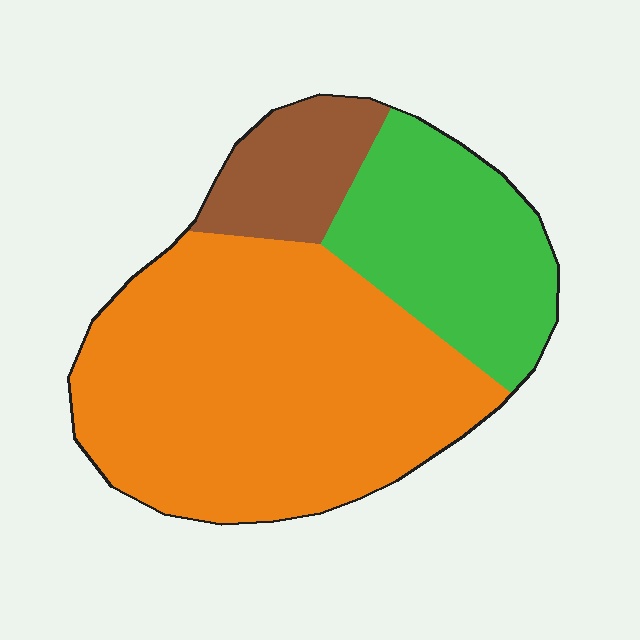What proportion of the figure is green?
Green covers 26% of the figure.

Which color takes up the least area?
Brown, at roughly 15%.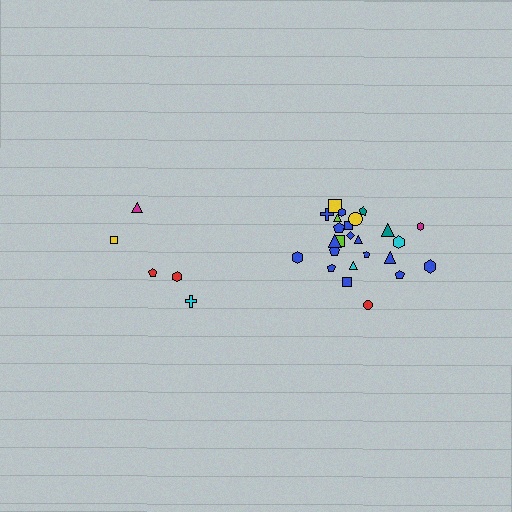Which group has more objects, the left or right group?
The right group.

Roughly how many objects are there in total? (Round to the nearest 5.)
Roughly 30 objects in total.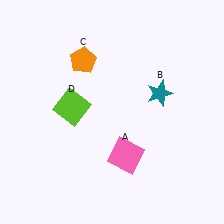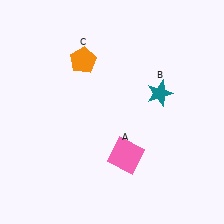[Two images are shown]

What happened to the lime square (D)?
The lime square (D) was removed in Image 2. It was in the top-left area of Image 1.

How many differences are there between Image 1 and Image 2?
There is 1 difference between the two images.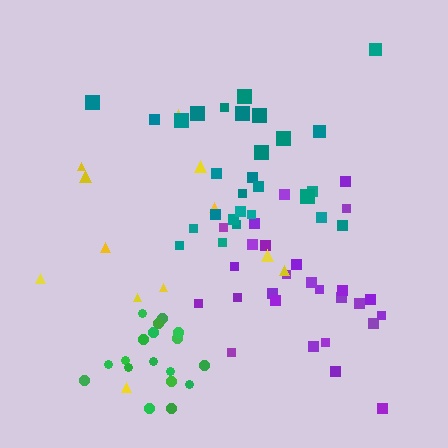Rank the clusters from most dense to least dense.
green, purple, teal, yellow.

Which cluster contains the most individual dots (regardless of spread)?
Purple (28).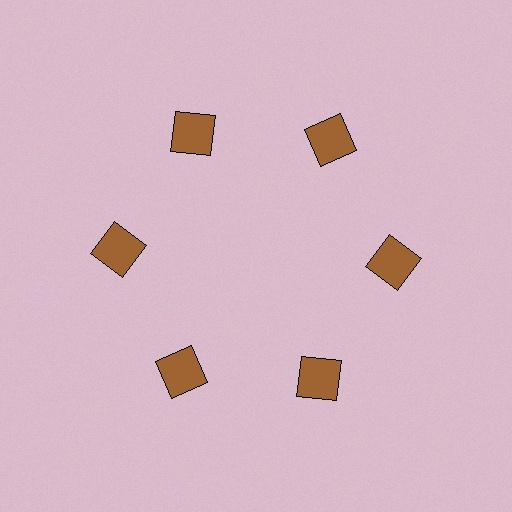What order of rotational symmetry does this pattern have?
This pattern has 6-fold rotational symmetry.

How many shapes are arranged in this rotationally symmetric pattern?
There are 6 shapes, arranged in 6 groups of 1.